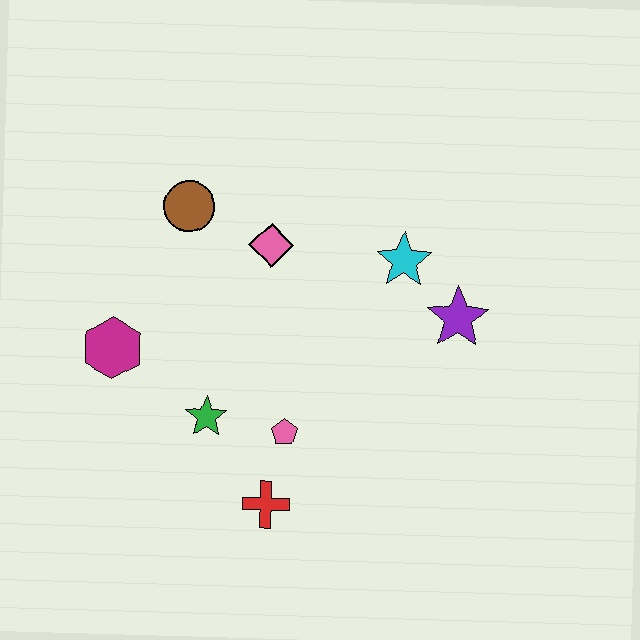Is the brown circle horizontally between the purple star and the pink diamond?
No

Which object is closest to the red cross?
The pink pentagon is closest to the red cross.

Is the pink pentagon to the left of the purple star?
Yes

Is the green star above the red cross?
Yes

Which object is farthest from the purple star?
The magenta hexagon is farthest from the purple star.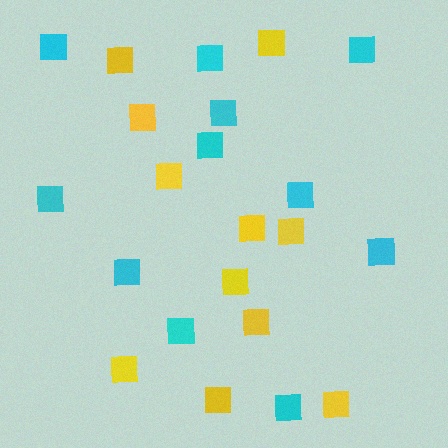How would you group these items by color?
There are 2 groups: one group of yellow squares (11) and one group of cyan squares (11).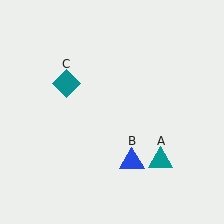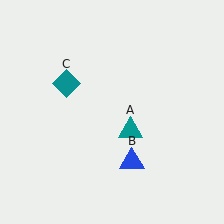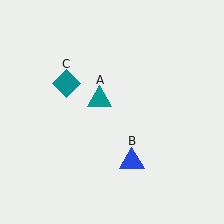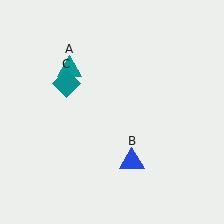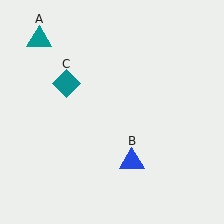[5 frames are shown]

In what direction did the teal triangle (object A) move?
The teal triangle (object A) moved up and to the left.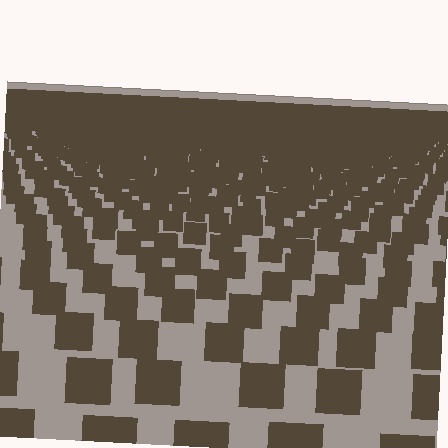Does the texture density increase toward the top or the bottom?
Density increases toward the top.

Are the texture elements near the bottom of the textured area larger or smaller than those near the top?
Larger. Near the bottom, elements are closer to the viewer and appear at a bigger on-screen size.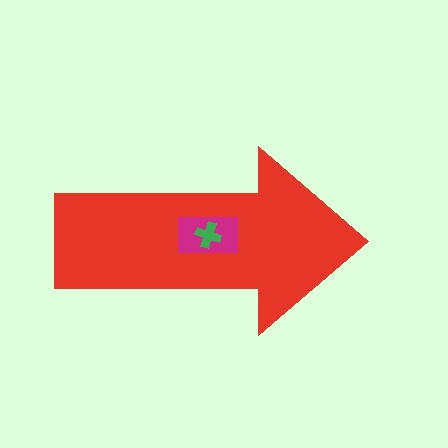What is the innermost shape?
The green cross.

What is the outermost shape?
The red arrow.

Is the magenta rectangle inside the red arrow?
Yes.